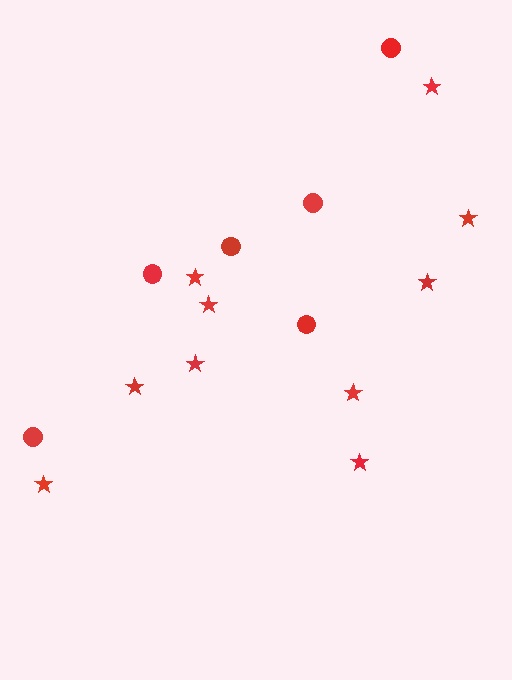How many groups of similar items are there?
There are 2 groups: one group of circles (6) and one group of stars (10).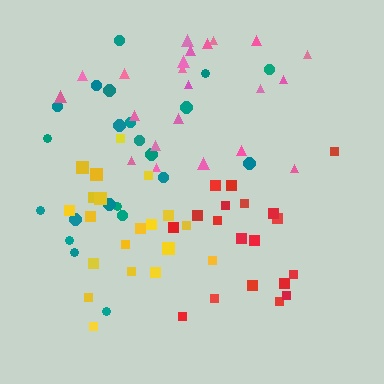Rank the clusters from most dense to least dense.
yellow, red, teal, pink.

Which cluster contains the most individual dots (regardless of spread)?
Teal (22).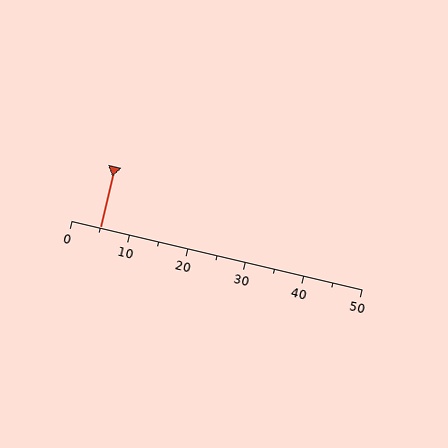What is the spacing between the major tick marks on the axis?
The major ticks are spaced 10 apart.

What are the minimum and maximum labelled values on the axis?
The axis runs from 0 to 50.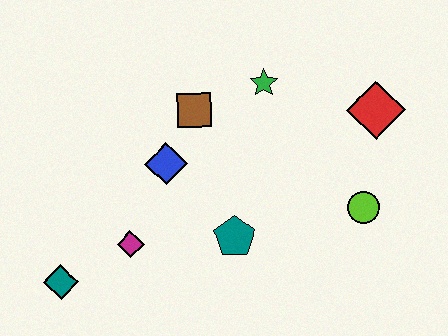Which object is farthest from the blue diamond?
The red diamond is farthest from the blue diamond.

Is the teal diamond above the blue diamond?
No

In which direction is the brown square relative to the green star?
The brown square is to the left of the green star.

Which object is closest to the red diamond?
The lime circle is closest to the red diamond.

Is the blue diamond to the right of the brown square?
No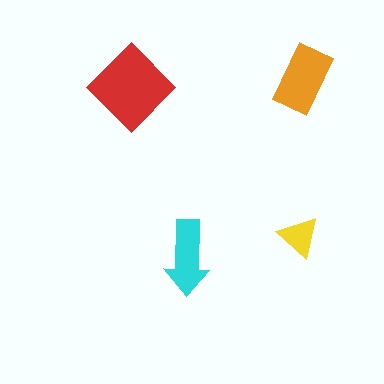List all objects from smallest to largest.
The yellow triangle, the cyan arrow, the orange rectangle, the red diamond.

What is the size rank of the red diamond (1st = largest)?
1st.